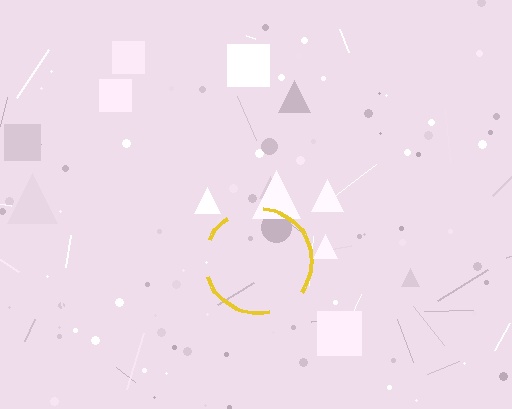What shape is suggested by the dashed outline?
The dashed outline suggests a circle.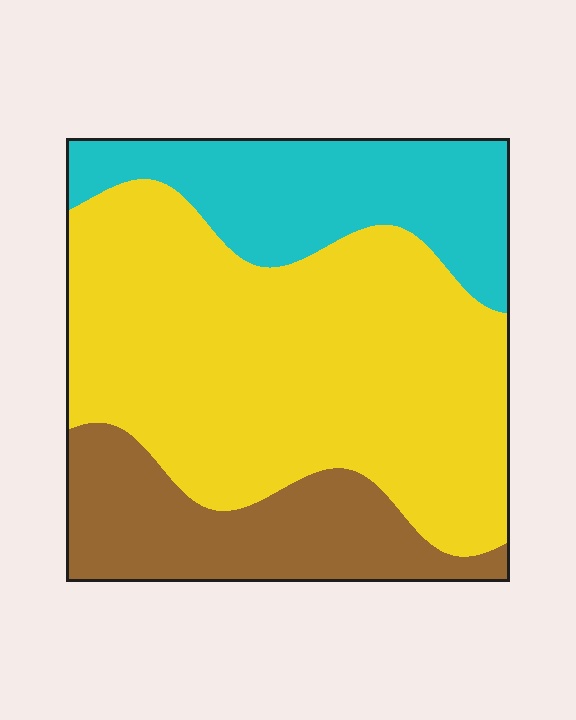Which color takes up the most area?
Yellow, at roughly 55%.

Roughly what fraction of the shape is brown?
Brown takes up about one fifth (1/5) of the shape.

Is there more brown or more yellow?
Yellow.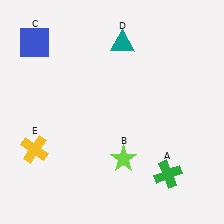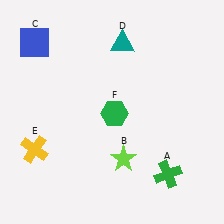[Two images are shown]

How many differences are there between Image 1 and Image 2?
There is 1 difference between the two images.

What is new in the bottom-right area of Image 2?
A green hexagon (F) was added in the bottom-right area of Image 2.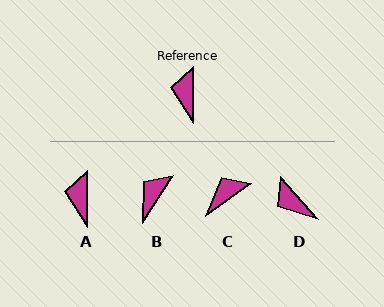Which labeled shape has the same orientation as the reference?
A.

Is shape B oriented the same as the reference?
No, it is off by about 33 degrees.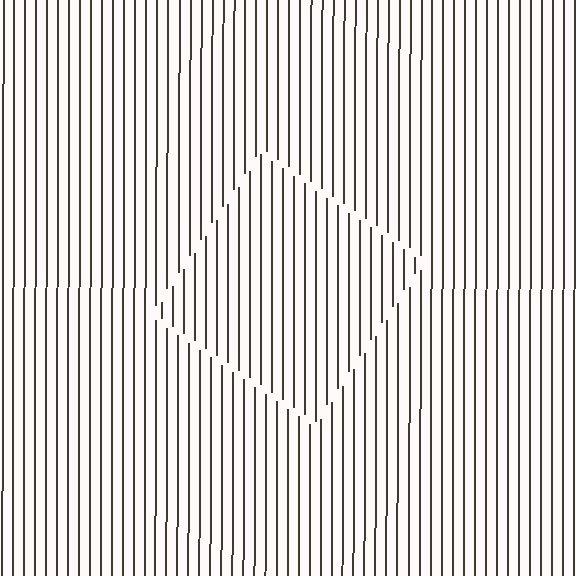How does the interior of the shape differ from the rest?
The interior of the shape contains the same grating, shifted by half a period — the contour is defined by the phase discontinuity where line-ends from the inner and outer gratings abut.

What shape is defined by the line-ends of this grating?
An illusory square. The interior of the shape contains the same grating, shifted by half a period — the contour is defined by the phase discontinuity where line-ends from the inner and outer gratings abut.